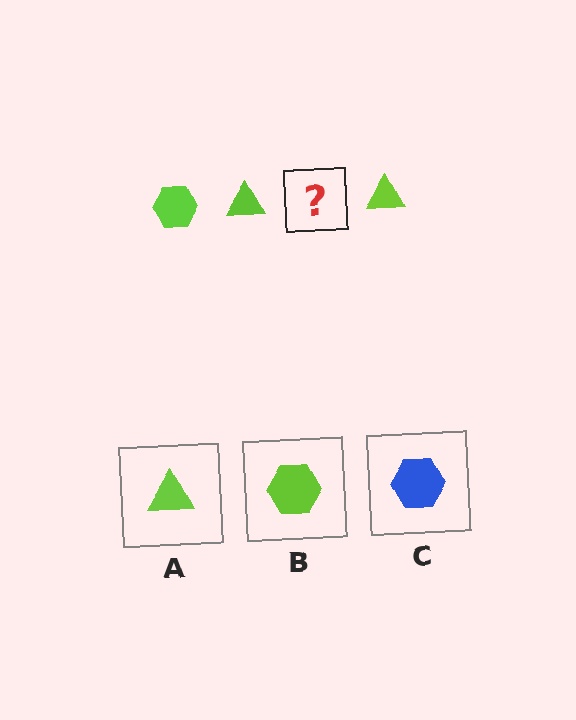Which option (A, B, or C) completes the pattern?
B.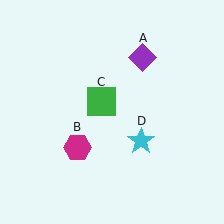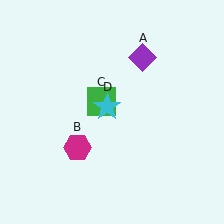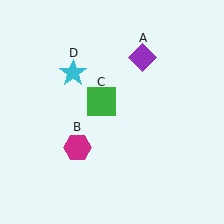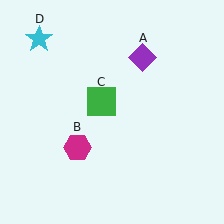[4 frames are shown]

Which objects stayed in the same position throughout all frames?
Purple diamond (object A) and magenta hexagon (object B) and green square (object C) remained stationary.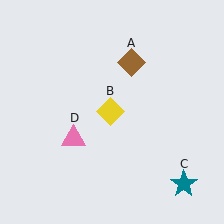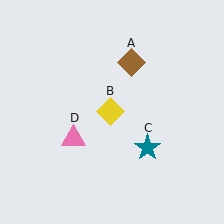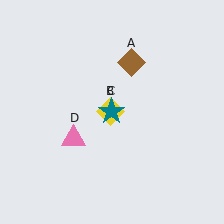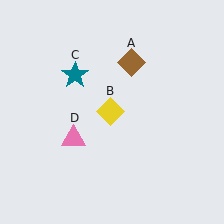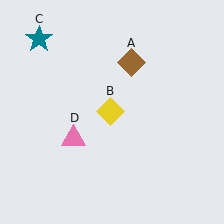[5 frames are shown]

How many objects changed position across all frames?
1 object changed position: teal star (object C).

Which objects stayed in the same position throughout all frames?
Brown diamond (object A) and yellow diamond (object B) and pink triangle (object D) remained stationary.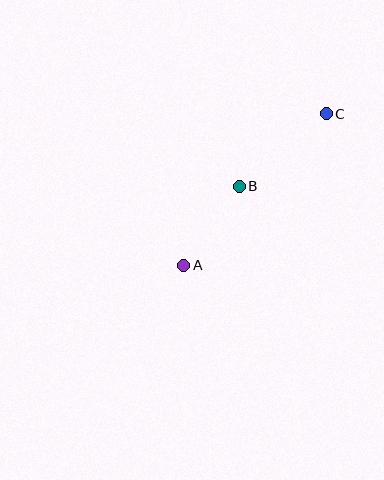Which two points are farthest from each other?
Points A and C are farthest from each other.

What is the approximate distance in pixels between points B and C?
The distance between B and C is approximately 113 pixels.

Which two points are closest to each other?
Points A and B are closest to each other.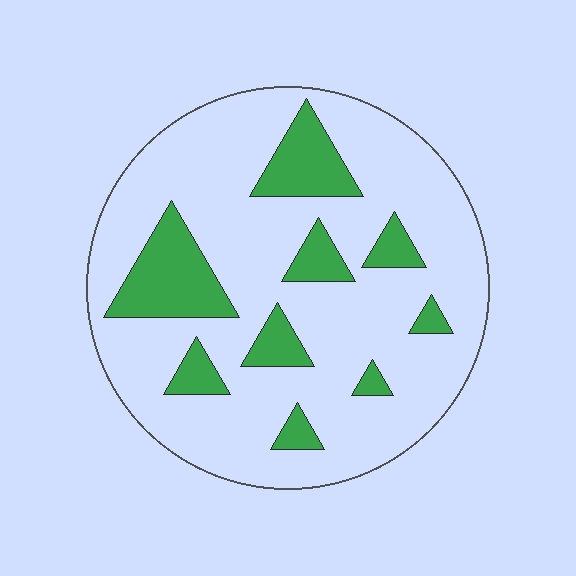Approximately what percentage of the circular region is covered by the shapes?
Approximately 20%.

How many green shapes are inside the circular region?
9.